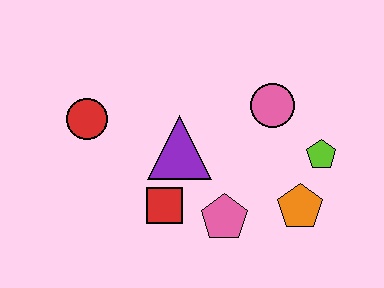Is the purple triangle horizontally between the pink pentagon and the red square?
Yes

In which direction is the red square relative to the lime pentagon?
The red square is to the left of the lime pentagon.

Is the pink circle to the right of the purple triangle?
Yes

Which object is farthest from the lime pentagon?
The red circle is farthest from the lime pentagon.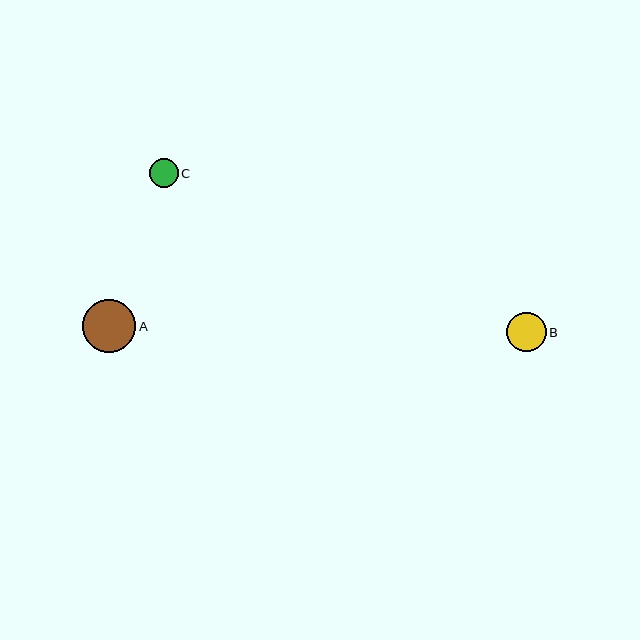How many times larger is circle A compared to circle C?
Circle A is approximately 1.9 times the size of circle C.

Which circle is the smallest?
Circle C is the smallest with a size of approximately 29 pixels.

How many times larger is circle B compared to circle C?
Circle B is approximately 1.4 times the size of circle C.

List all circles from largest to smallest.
From largest to smallest: A, B, C.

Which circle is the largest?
Circle A is the largest with a size of approximately 53 pixels.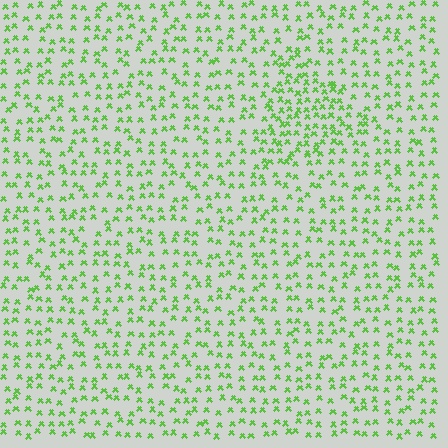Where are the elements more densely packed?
The elements are more densely packed inside the triangle boundary.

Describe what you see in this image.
The image contains small lime elements arranged at two different densities. A triangle-shaped region is visible where the elements are more densely packed than the surrounding area.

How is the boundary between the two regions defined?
The boundary is defined by a change in element density (approximately 1.7x ratio). All elements are the same color, size, and shape.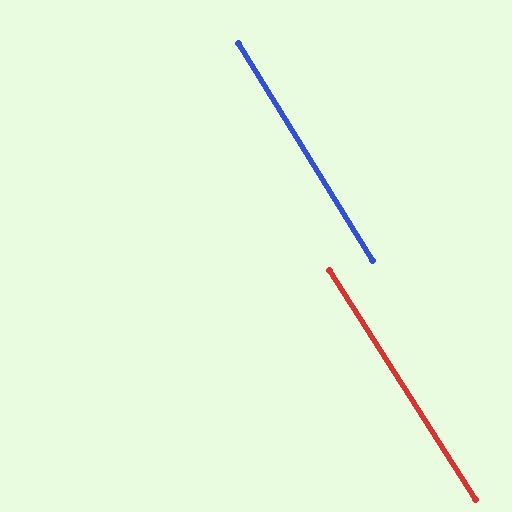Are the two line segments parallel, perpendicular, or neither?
Parallel — their directions differ by only 0.9°.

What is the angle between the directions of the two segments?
Approximately 1 degree.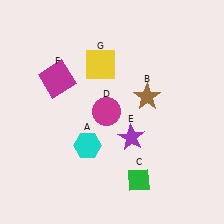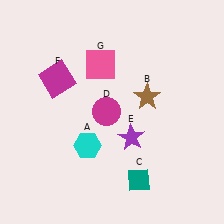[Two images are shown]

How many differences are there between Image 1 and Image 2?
There are 2 differences between the two images.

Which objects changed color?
C changed from green to teal. G changed from yellow to pink.